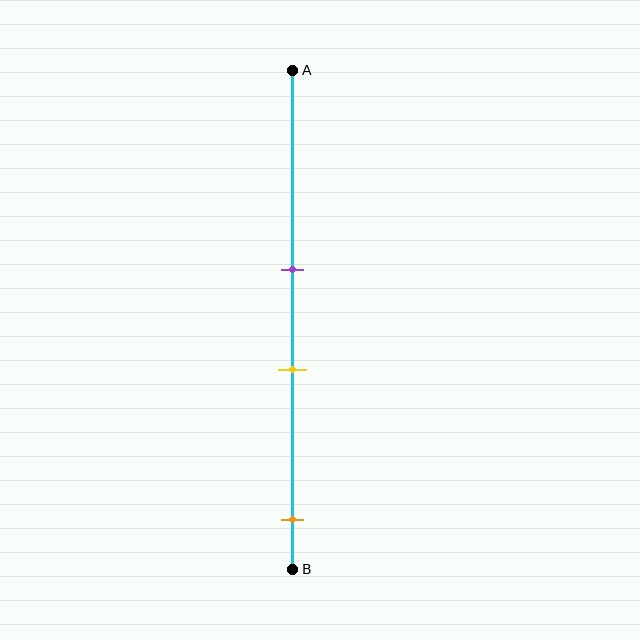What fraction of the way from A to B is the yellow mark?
The yellow mark is approximately 60% (0.6) of the way from A to B.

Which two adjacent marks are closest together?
The purple and yellow marks are the closest adjacent pair.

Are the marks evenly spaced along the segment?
No, the marks are not evenly spaced.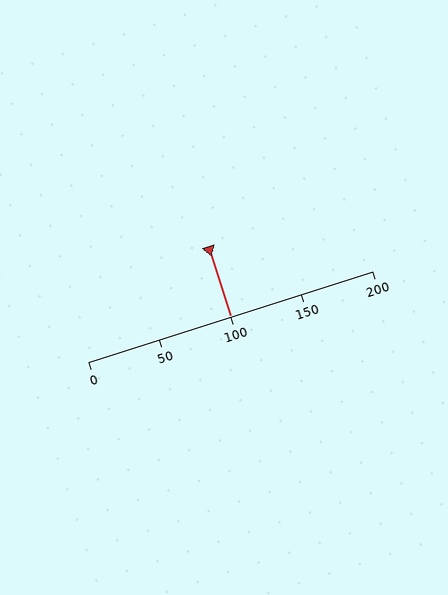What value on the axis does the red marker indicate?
The marker indicates approximately 100.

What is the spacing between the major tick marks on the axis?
The major ticks are spaced 50 apart.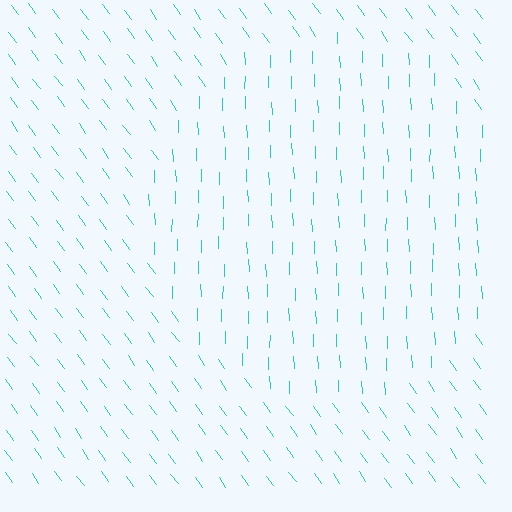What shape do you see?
I see a circle.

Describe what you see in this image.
The image is filled with small cyan line segments. A circle region in the image has lines oriented differently from the surrounding lines, creating a visible texture boundary.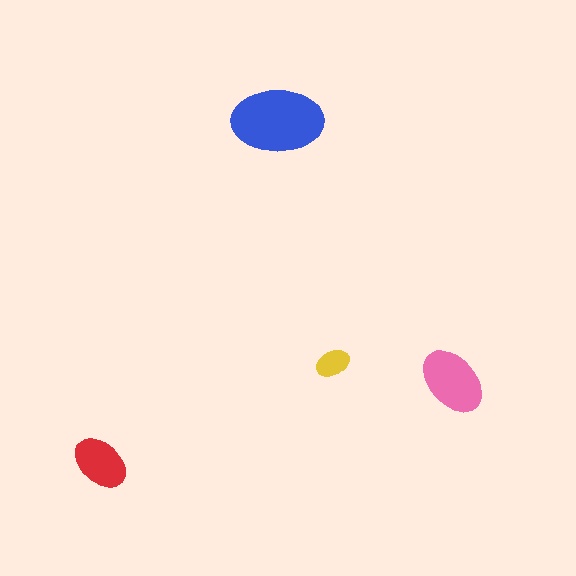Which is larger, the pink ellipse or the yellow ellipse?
The pink one.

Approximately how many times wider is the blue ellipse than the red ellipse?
About 1.5 times wider.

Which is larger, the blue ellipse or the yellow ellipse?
The blue one.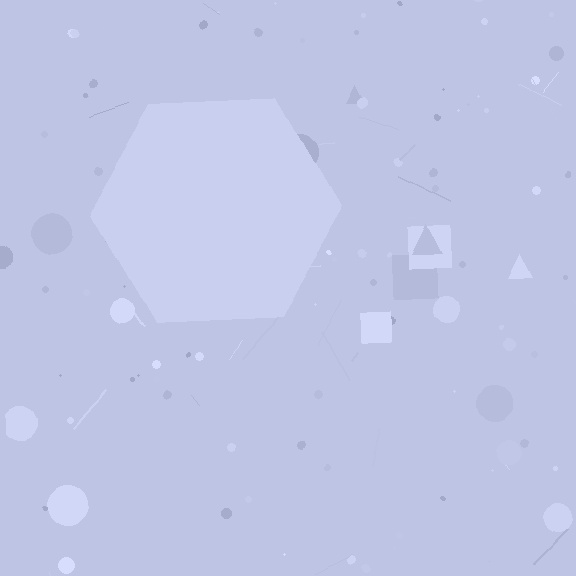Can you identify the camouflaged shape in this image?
The camouflaged shape is a hexagon.